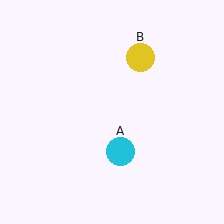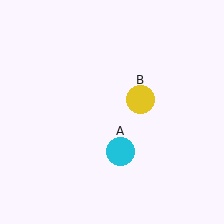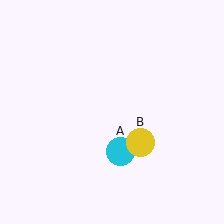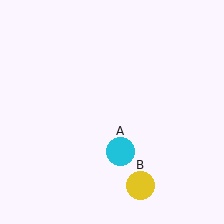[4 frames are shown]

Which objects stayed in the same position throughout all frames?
Cyan circle (object A) remained stationary.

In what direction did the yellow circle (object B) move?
The yellow circle (object B) moved down.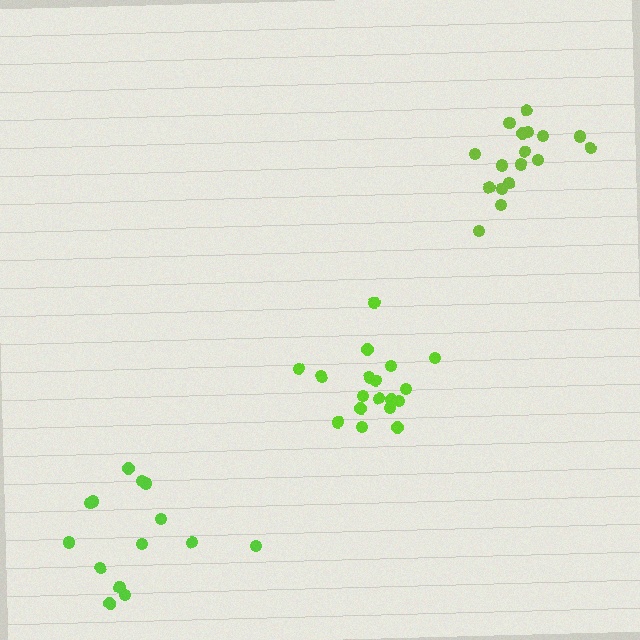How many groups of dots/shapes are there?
There are 3 groups.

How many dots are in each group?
Group 1: 17 dots, Group 2: 18 dots, Group 3: 14 dots (49 total).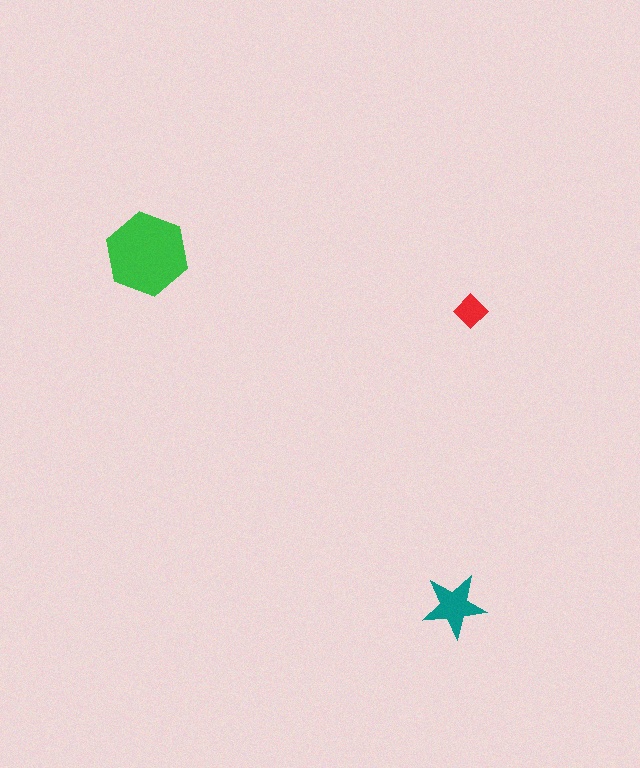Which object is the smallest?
The red diamond.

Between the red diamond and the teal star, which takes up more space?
The teal star.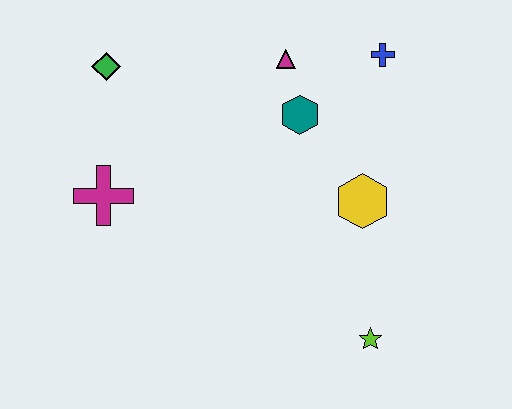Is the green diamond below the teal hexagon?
No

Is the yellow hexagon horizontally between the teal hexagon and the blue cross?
Yes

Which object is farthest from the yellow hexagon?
The green diamond is farthest from the yellow hexagon.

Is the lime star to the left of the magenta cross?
No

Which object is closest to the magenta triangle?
The teal hexagon is closest to the magenta triangle.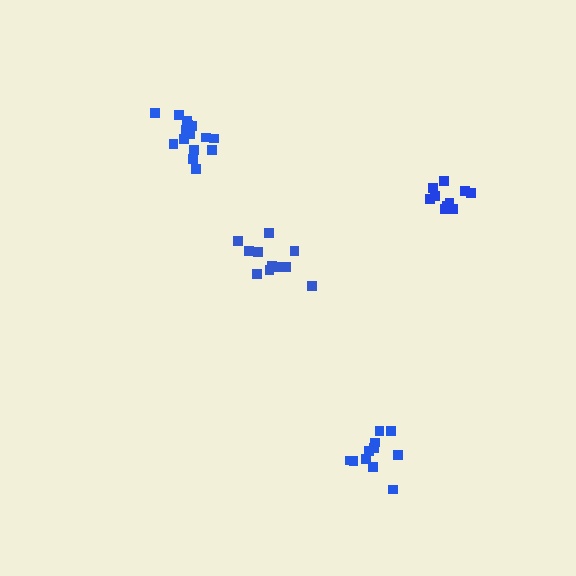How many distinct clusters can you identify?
There are 4 distinct clusters.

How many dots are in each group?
Group 1: 12 dots, Group 2: 10 dots, Group 3: 11 dots, Group 4: 15 dots (48 total).